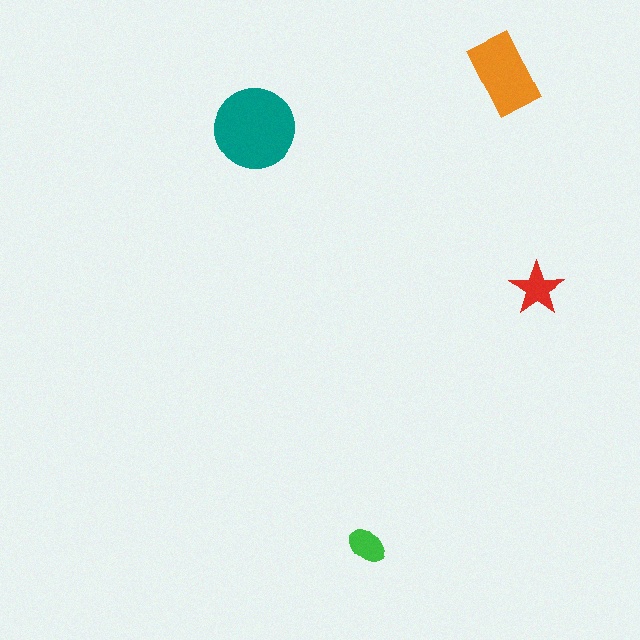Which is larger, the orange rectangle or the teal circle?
The teal circle.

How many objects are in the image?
There are 4 objects in the image.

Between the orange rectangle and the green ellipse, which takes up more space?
The orange rectangle.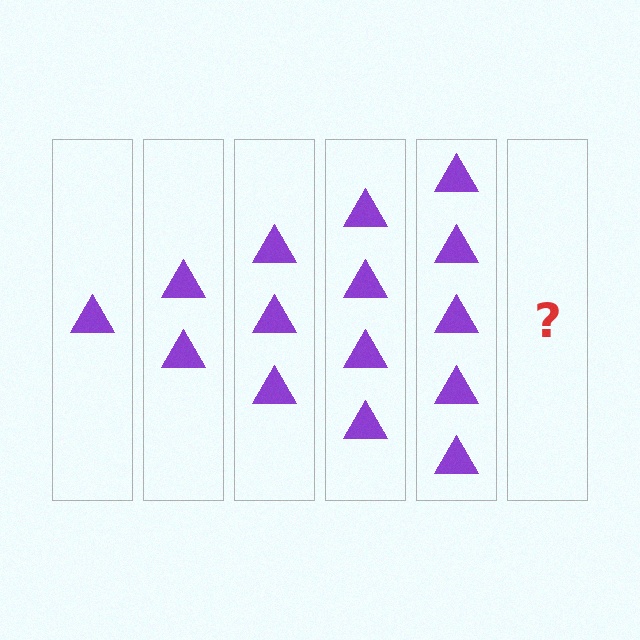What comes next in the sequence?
The next element should be 6 triangles.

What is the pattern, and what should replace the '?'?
The pattern is that each step adds one more triangle. The '?' should be 6 triangles.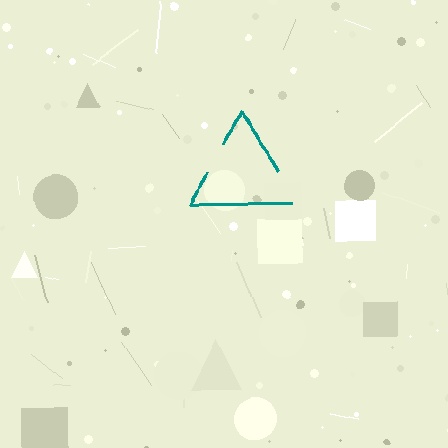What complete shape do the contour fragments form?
The contour fragments form a triangle.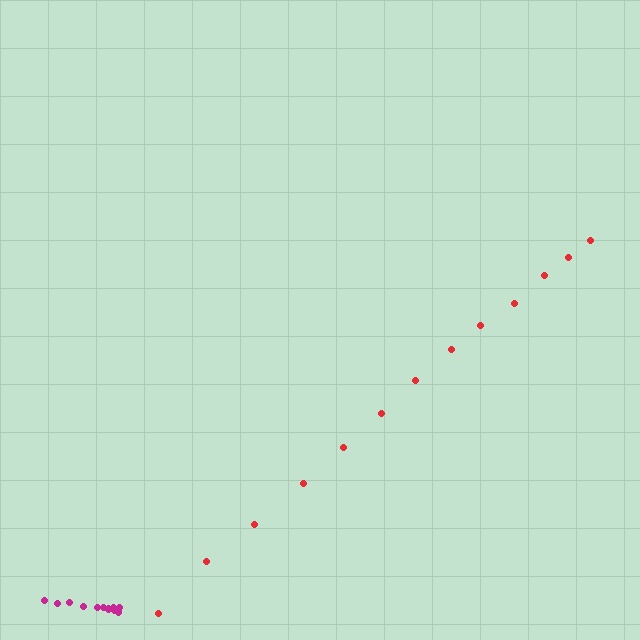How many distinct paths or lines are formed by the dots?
There are 2 distinct paths.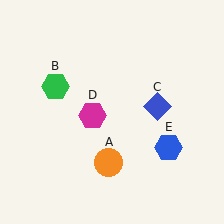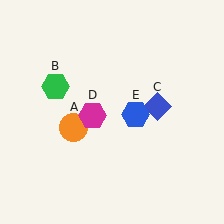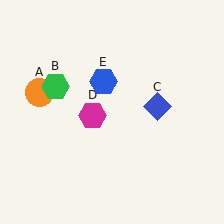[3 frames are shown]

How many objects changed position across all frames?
2 objects changed position: orange circle (object A), blue hexagon (object E).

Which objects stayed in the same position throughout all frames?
Green hexagon (object B) and blue diamond (object C) and magenta hexagon (object D) remained stationary.